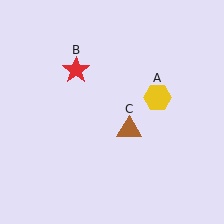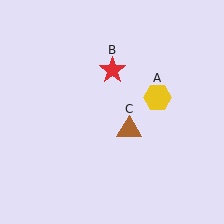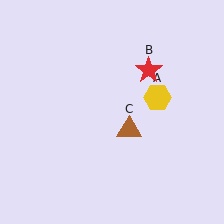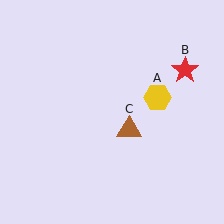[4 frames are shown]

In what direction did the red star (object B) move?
The red star (object B) moved right.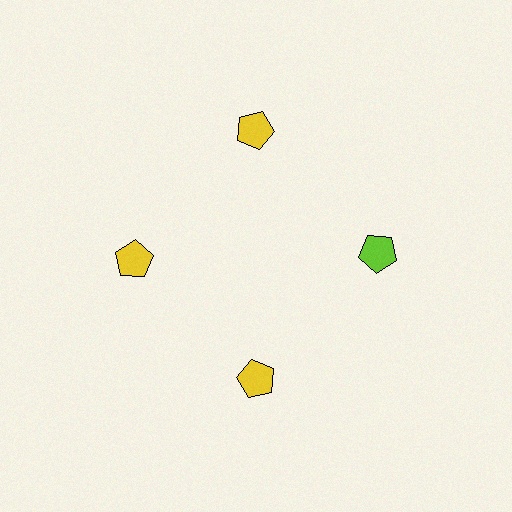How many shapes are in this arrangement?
There are 4 shapes arranged in a ring pattern.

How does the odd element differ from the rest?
It has a different color: lime instead of yellow.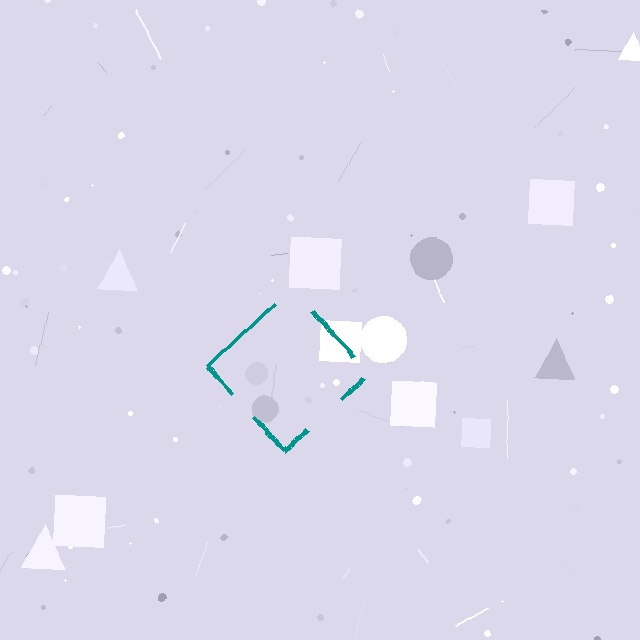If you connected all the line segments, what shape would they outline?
They would outline a diamond.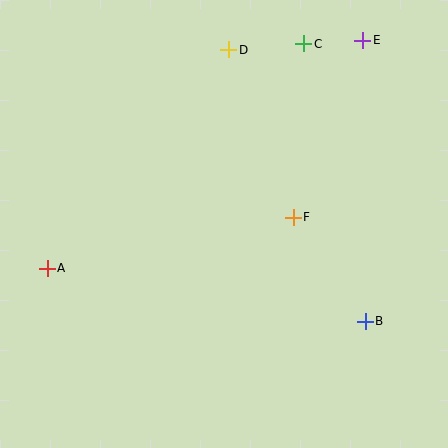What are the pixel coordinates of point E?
Point E is at (363, 40).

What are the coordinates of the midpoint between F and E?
The midpoint between F and E is at (328, 129).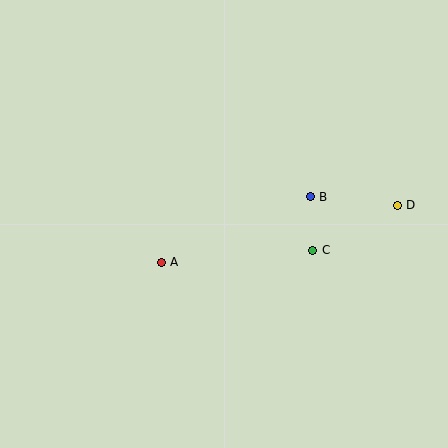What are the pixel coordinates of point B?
Point B is at (310, 197).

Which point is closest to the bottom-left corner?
Point A is closest to the bottom-left corner.